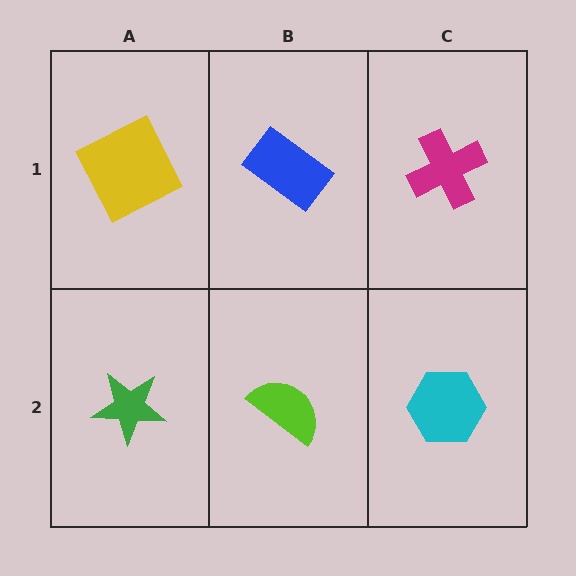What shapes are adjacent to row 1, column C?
A cyan hexagon (row 2, column C), a blue rectangle (row 1, column B).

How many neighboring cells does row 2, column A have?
2.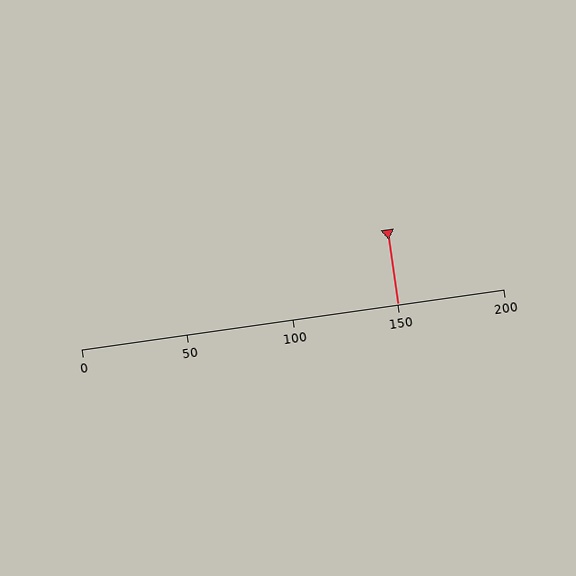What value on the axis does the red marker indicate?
The marker indicates approximately 150.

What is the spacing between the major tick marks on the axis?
The major ticks are spaced 50 apart.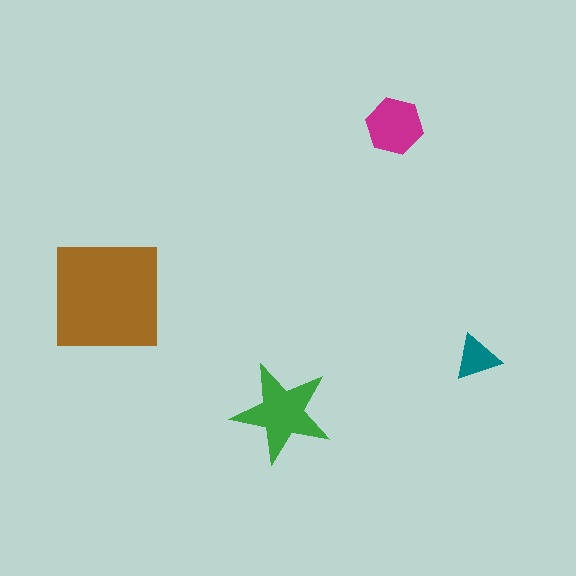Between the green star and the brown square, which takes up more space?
The brown square.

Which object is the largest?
The brown square.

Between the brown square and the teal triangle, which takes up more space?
The brown square.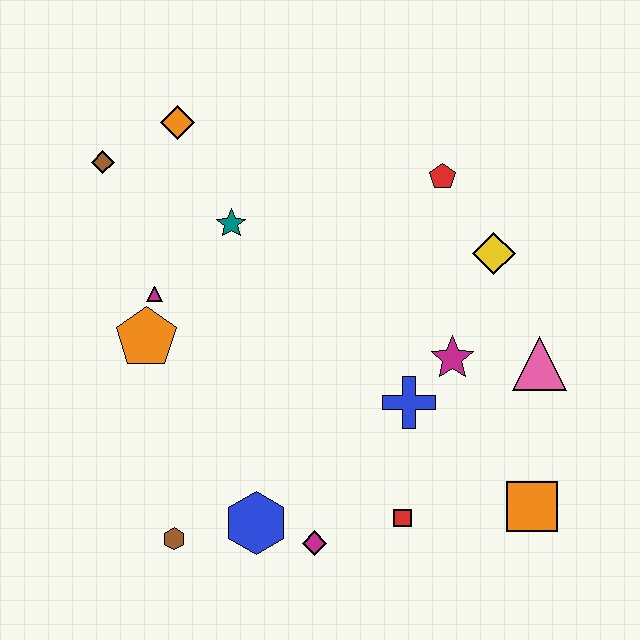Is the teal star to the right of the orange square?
No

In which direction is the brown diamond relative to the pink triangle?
The brown diamond is to the left of the pink triangle.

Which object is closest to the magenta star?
The blue cross is closest to the magenta star.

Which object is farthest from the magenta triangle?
The orange square is farthest from the magenta triangle.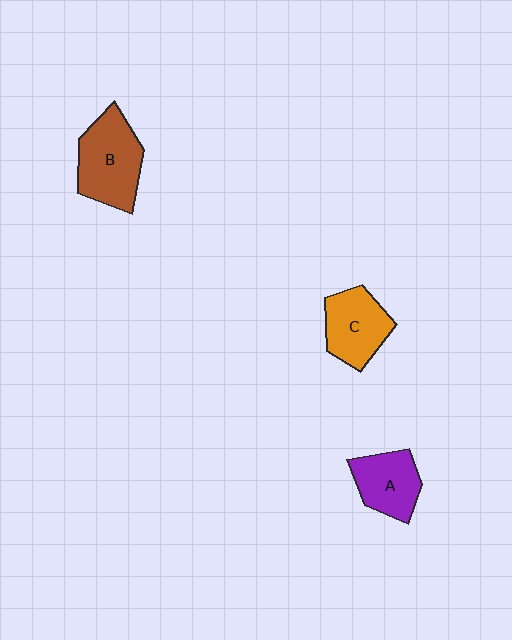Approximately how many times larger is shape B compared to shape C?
Approximately 1.2 times.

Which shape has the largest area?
Shape B (brown).